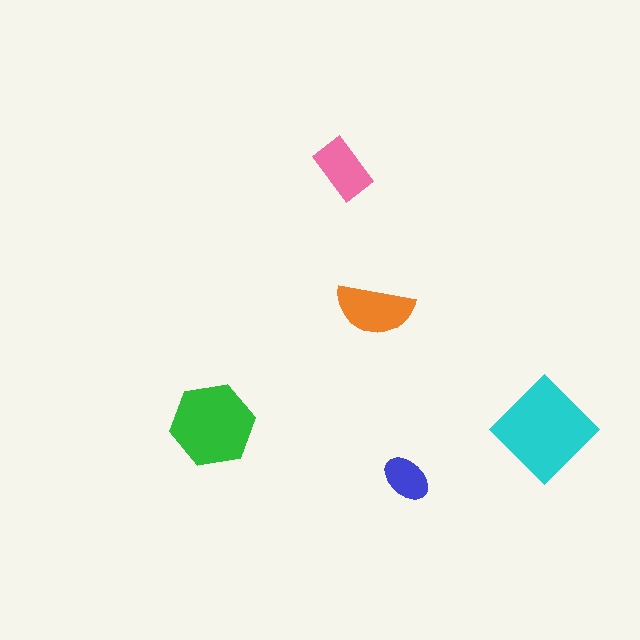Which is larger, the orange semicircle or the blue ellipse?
The orange semicircle.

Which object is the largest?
The cyan diamond.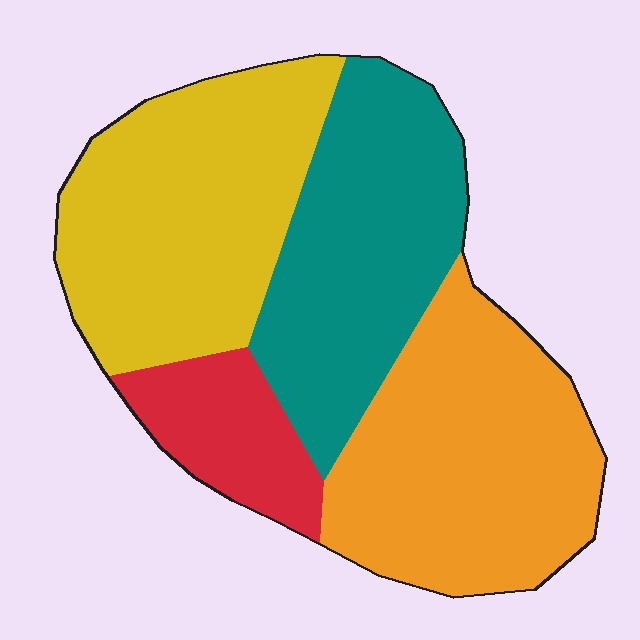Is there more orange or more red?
Orange.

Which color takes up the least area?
Red, at roughly 10%.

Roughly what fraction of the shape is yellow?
Yellow covers around 30% of the shape.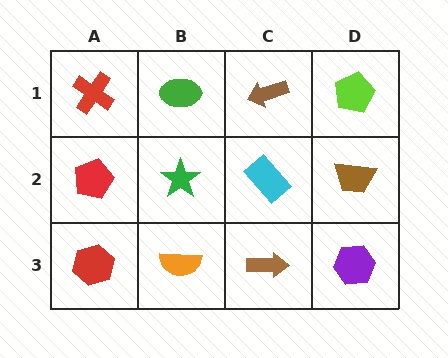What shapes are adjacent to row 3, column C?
A cyan rectangle (row 2, column C), an orange semicircle (row 3, column B), a purple hexagon (row 3, column D).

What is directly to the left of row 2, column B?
A red pentagon.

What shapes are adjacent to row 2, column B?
A green ellipse (row 1, column B), an orange semicircle (row 3, column B), a red pentagon (row 2, column A), a cyan rectangle (row 2, column C).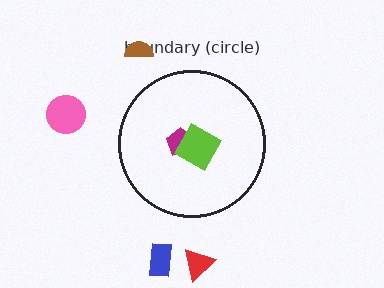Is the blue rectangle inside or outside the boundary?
Outside.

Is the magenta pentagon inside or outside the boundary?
Inside.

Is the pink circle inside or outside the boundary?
Outside.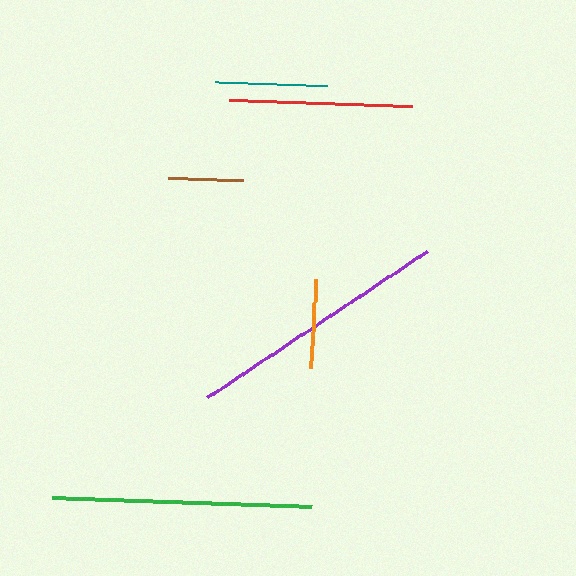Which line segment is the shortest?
The brown line is the shortest at approximately 75 pixels.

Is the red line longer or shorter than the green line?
The green line is longer than the red line.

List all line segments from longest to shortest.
From longest to shortest: purple, green, red, teal, orange, brown.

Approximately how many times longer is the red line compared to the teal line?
The red line is approximately 1.6 times the length of the teal line.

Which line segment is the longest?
The purple line is the longest at approximately 264 pixels.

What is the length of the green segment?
The green segment is approximately 260 pixels long.